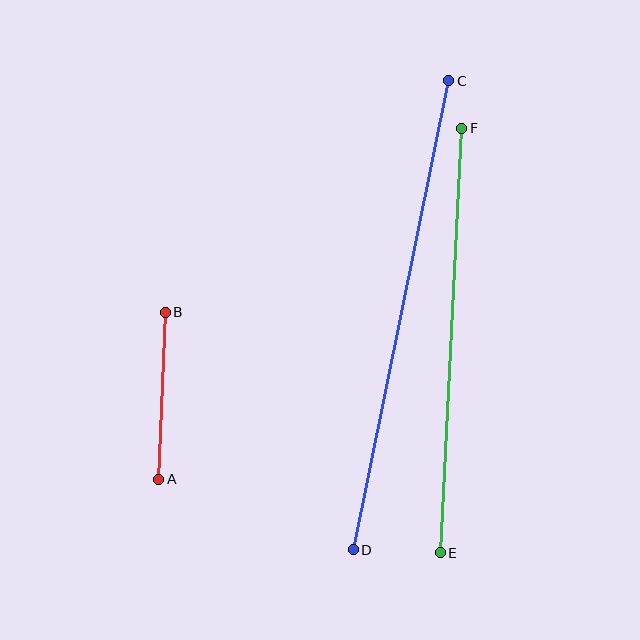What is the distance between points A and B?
The distance is approximately 167 pixels.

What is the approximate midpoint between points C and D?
The midpoint is at approximately (401, 315) pixels.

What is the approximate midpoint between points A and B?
The midpoint is at approximately (162, 396) pixels.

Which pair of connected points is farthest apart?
Points C and D are farthest apart.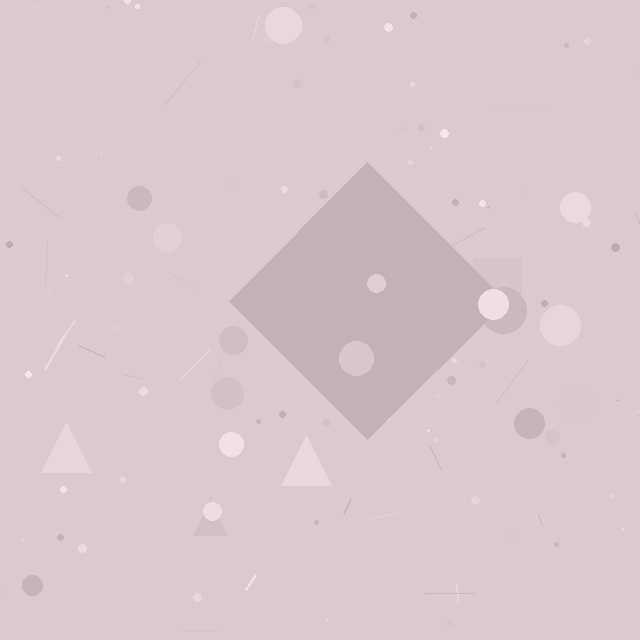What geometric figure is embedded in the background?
A diamond is embedded in the background.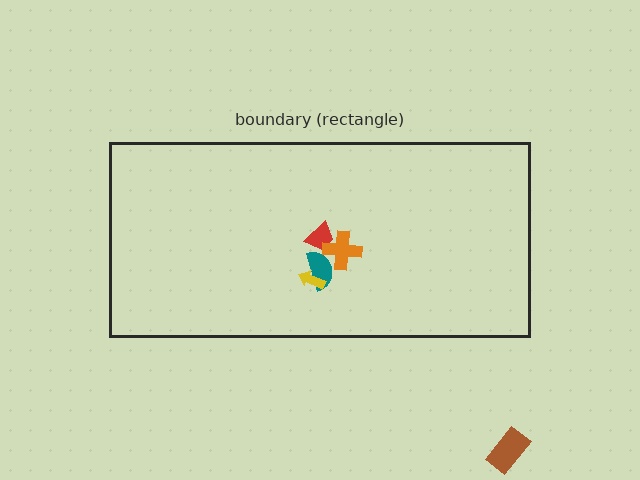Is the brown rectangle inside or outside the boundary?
Outside.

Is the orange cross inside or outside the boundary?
Inside.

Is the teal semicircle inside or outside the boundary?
Inside.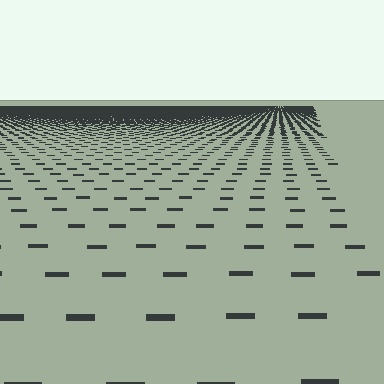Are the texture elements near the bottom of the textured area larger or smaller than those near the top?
Larger. Near the bottom, elements are closer to the viewer and appear at a bigger on-screen size.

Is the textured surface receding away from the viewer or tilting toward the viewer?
The surface is receding away from the viewer. Texture elements get smaller and denser toward the top.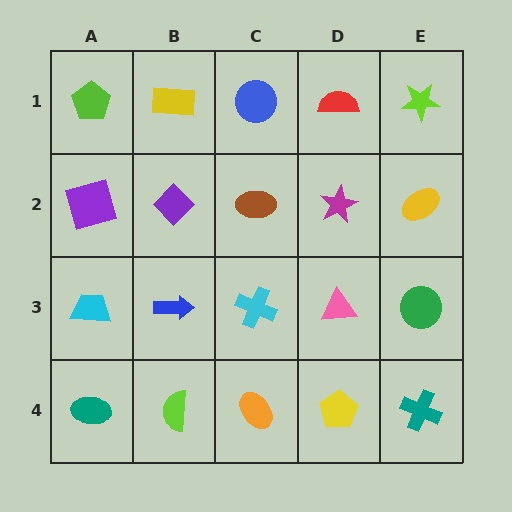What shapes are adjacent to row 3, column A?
A purple square (row 2, column A), a teal ellipse (row 4, column A), a blue arrow (row 3, column B).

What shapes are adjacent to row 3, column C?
A brown ellipse (row 2, column C), an orange ellipse (row 4, column C), a blue arrow (row 3, column B), a pink triangle (row 3, column D).